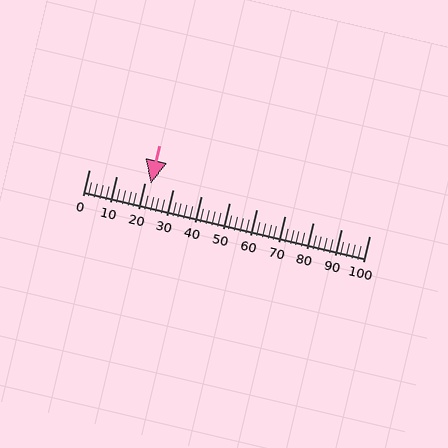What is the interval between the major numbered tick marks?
The major tick marks are spaced 10 units apart.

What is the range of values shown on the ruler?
The ruler shows values from 0 to 100.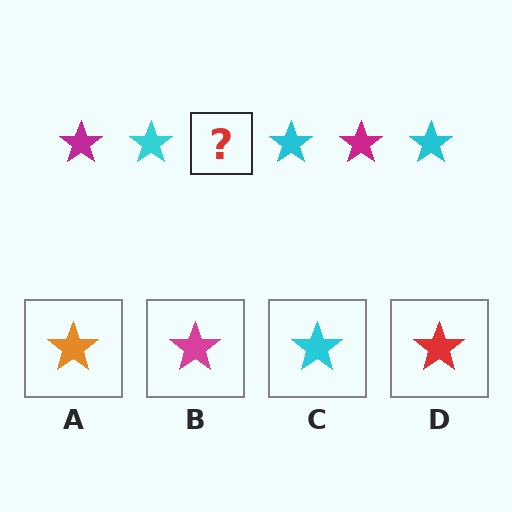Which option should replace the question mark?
Option B.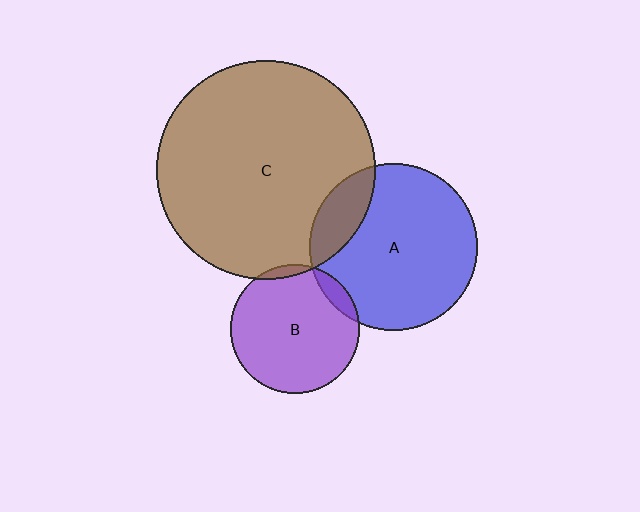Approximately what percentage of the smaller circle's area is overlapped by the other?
Approximately 15%.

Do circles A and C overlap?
Yes.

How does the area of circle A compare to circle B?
Approximately 1.7 times.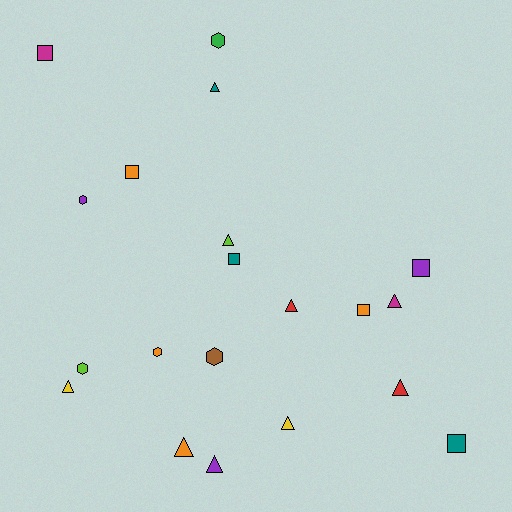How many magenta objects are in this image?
There are 2 magenta objects.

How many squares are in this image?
There are 6 squares.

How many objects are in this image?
There are 20 objects.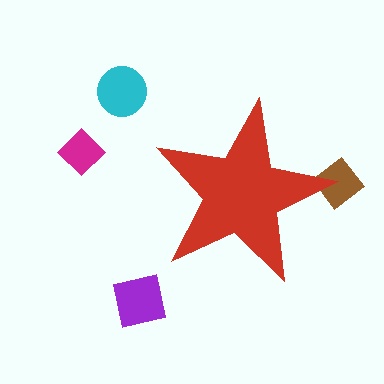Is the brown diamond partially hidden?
Yes, the brown diamond is partially hidden behind the red star.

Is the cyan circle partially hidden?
No, the cyan circle is fully visible.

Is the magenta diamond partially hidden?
No, the magenta diamond is fully visible.